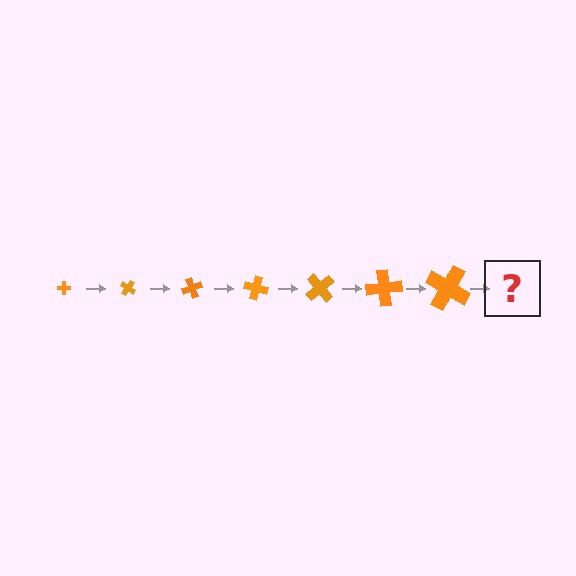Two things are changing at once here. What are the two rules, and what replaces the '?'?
The two rules are that the cross grows larger each step and it rotates 35 degrees each step. The '?' should be a cross, larger than the previous one and rotated 245 degrees from the start.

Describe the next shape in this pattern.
It should be a cross, larger than the previous one and rotated 245 degrees from the start.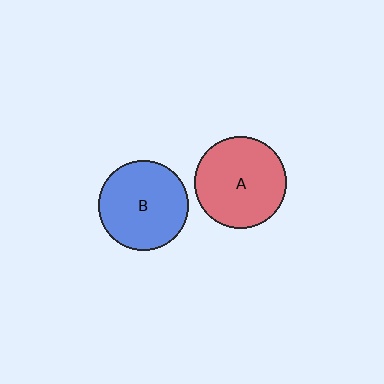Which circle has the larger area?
Circle A (red).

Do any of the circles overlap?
No, none of the circles overlap.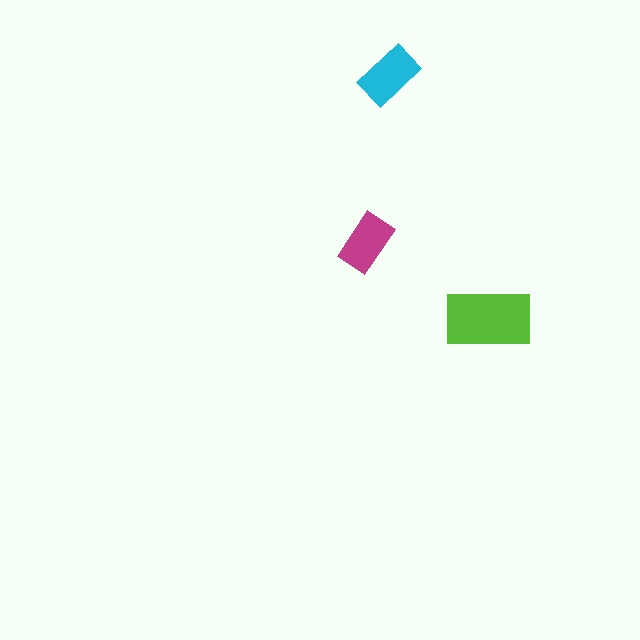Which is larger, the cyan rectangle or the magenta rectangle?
The cyan one.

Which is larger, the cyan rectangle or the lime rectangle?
The lime one.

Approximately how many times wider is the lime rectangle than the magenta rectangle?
About 1.5 times wider.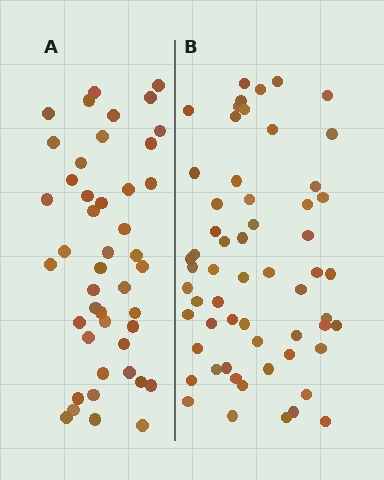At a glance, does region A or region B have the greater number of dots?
Region B (the right region) has more dots.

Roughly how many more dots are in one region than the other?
Region B has approximately 15 more dots than region A.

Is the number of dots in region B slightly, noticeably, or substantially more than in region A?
Region B has noticeably more, but not dramatically so. The ratio is roughly 1.3 to 1.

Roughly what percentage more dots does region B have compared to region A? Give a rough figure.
About 30% more.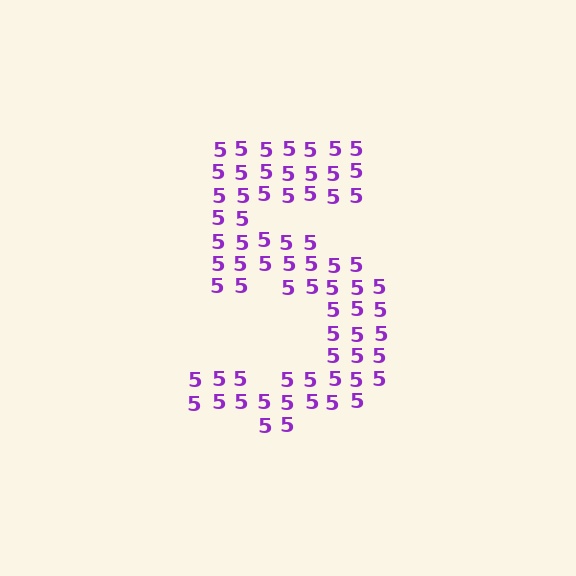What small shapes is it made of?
It is made of small digit 5's.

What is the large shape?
The large shape is the digit 5.